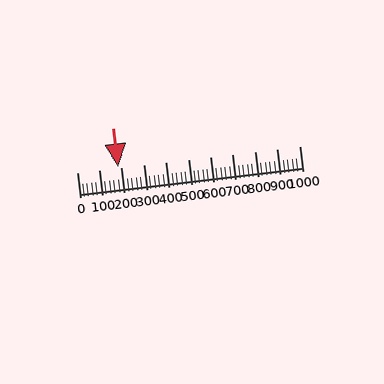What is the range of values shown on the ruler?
The ruler shows values from 0 to 1000.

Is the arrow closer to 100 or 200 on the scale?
The arrow is closer to 200.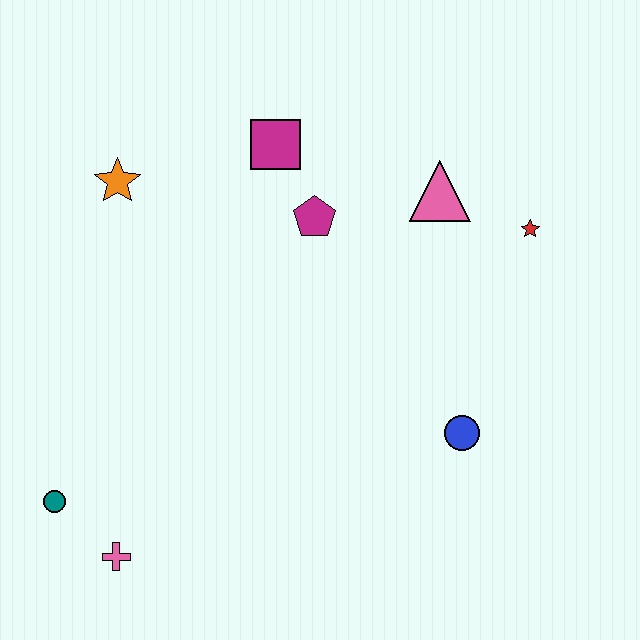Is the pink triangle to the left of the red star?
Yes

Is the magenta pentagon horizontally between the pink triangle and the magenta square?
Yes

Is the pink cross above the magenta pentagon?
No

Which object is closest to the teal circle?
The pink cross is closest to the teal circle.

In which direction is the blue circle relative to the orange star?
The blue circle is to the right of the orange star.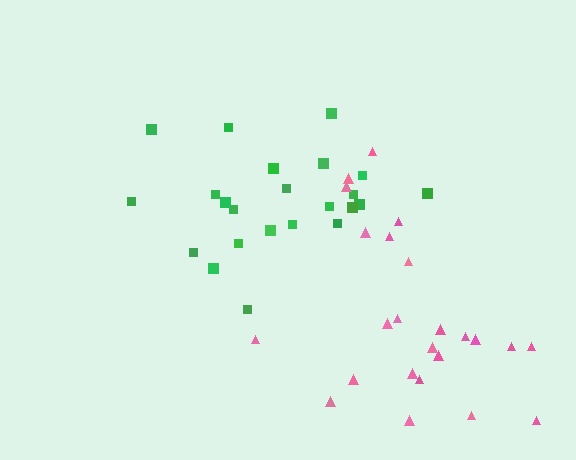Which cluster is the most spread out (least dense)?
Pink.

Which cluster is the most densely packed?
Green.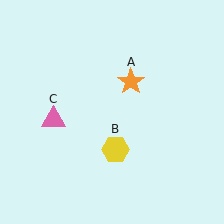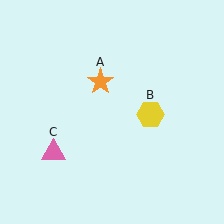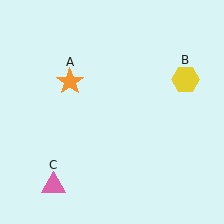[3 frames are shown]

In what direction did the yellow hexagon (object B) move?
The yellow hexagon (object B) moved up and to the right.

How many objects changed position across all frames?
3 objects changed position: orange star (object A), yellow hexagon (object B), pink triangle (object C).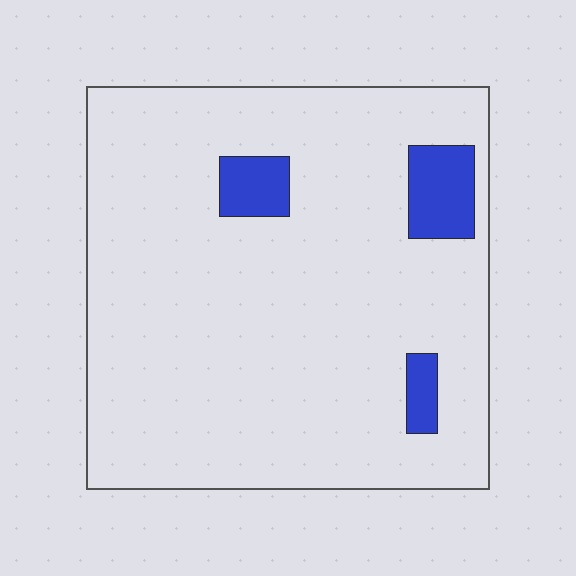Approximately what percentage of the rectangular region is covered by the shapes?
Approximately 10%.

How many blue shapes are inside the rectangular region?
3.